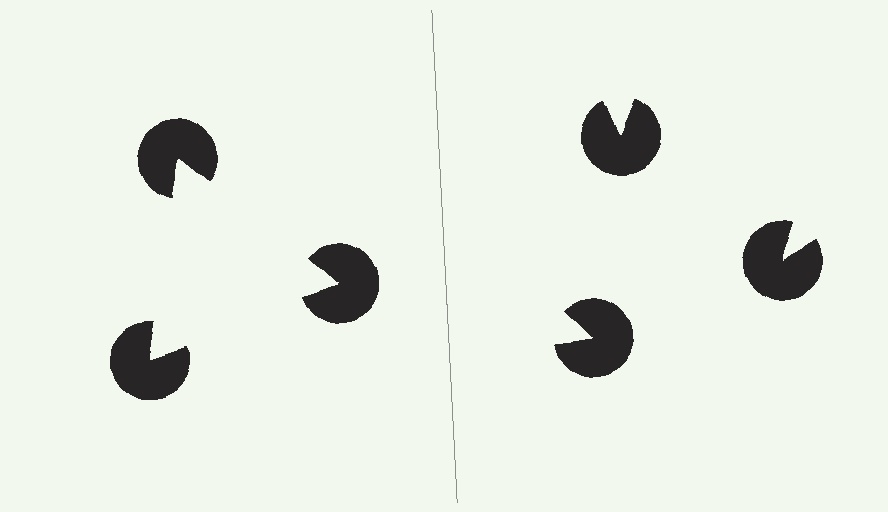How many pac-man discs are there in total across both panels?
6 — 3 on each side.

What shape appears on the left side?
An illusory triangle.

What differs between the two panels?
The pac-man discs are positioned identically on both sides; only the wedge orientations differ. On the left they align to a triangle; on the right they are misaligned.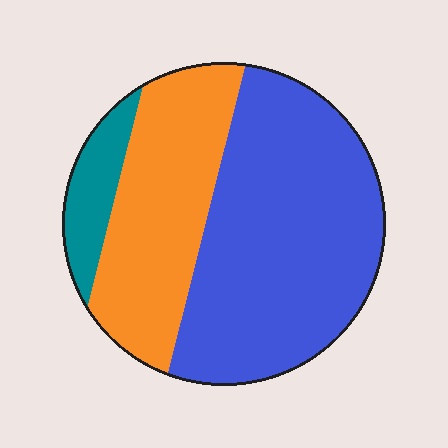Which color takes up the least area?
Teal, at roughly 10%.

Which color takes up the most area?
Blue, at roughly 55%.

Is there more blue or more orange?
Blue.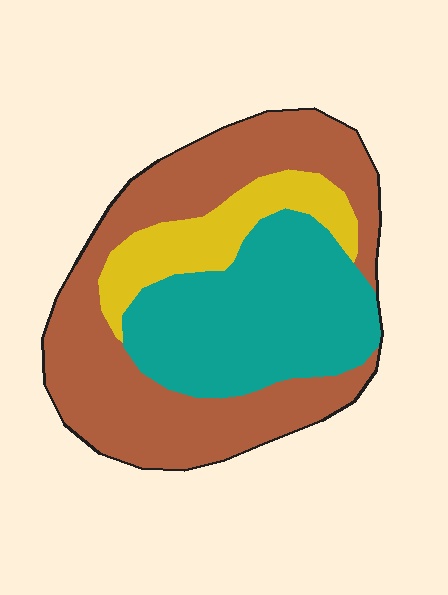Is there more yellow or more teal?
Teal.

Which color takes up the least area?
Yellow, at roughly 15%.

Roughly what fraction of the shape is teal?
Teal covers 35% of the shape.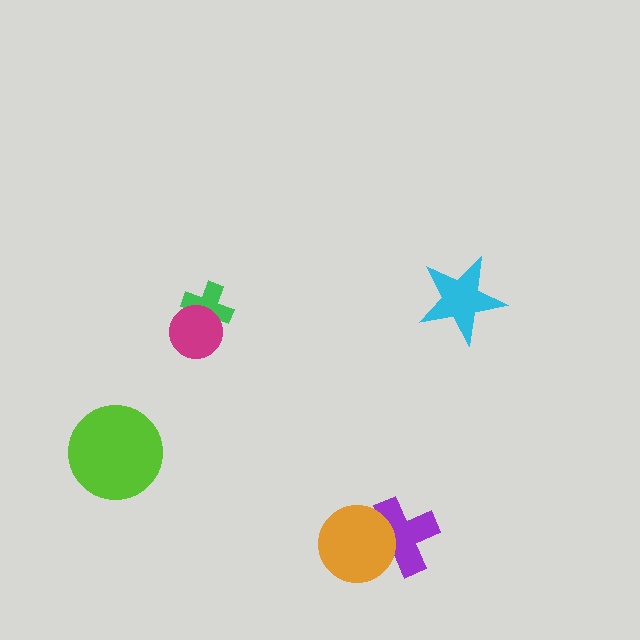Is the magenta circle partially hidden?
No, no other shape covers it.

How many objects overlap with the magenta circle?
1 object overlaps with the magenta circle.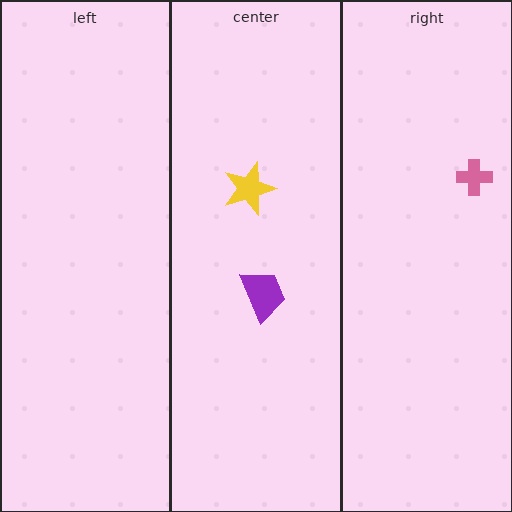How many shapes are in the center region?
2.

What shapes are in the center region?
The yellow star, the purple trapezoid.